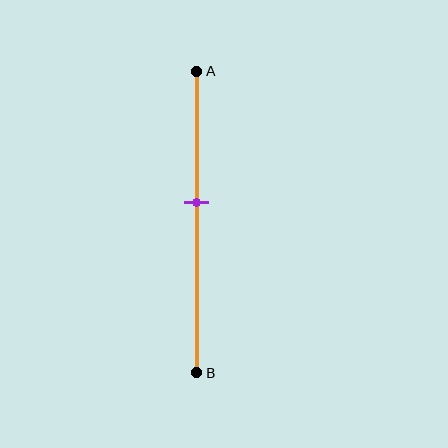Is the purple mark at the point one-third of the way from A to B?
No, the mark is at about 45% from A, not at the 33% one-third point.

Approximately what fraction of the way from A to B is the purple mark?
The purple mark is approximately 45% of the way from A to B.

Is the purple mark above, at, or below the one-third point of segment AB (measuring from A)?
The purple mark is below the one-third point of segment AB.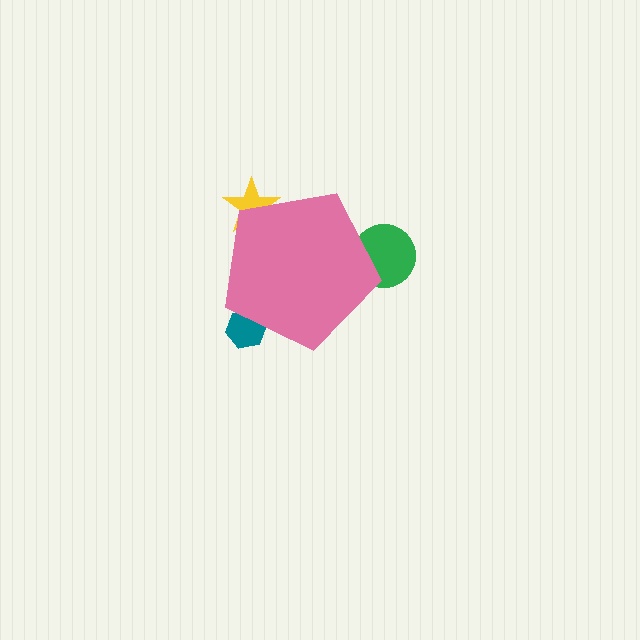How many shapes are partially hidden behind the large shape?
3 shapes are partially hidden.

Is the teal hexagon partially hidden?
Yes, the teal hexagon is partially hidden behind the pink pentagon.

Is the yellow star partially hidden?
Yes, the yellow star is partially hidden behind the pink pentagon.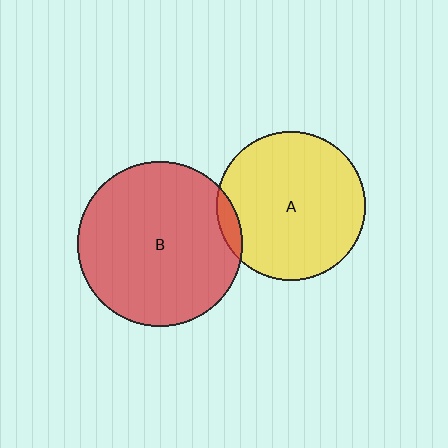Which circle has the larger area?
Circle B (red).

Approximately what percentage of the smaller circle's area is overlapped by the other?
Approximately 5%.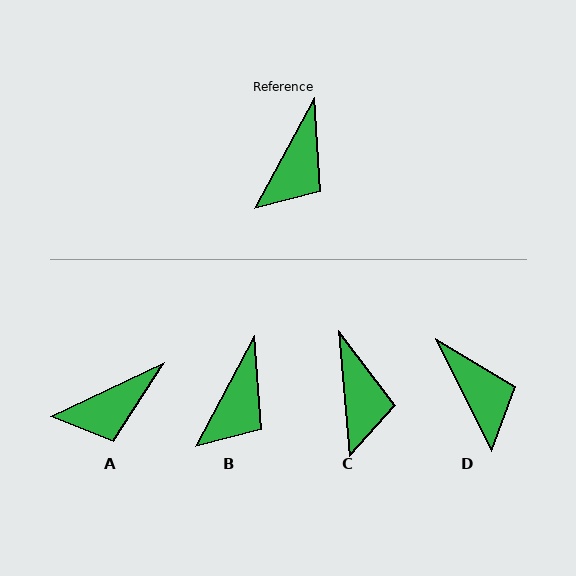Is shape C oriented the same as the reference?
No, it is off by about 33 degrees.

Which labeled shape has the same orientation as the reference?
B.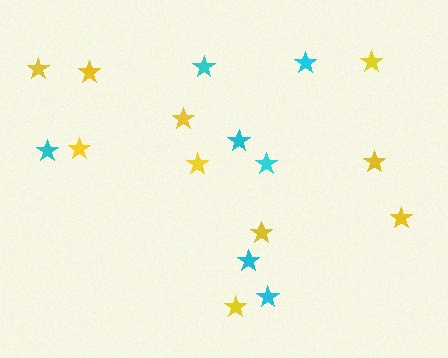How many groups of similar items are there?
There are 2 groups: one group of cyan stars (7) and one group of yellow stars (10).